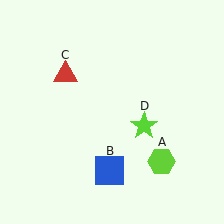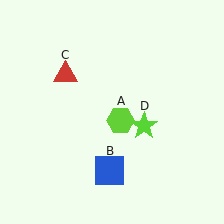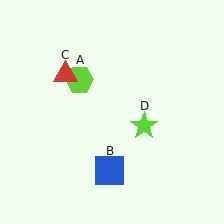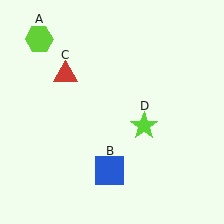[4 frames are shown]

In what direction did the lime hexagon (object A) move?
The lime hexagon (object A) moved up and to the left.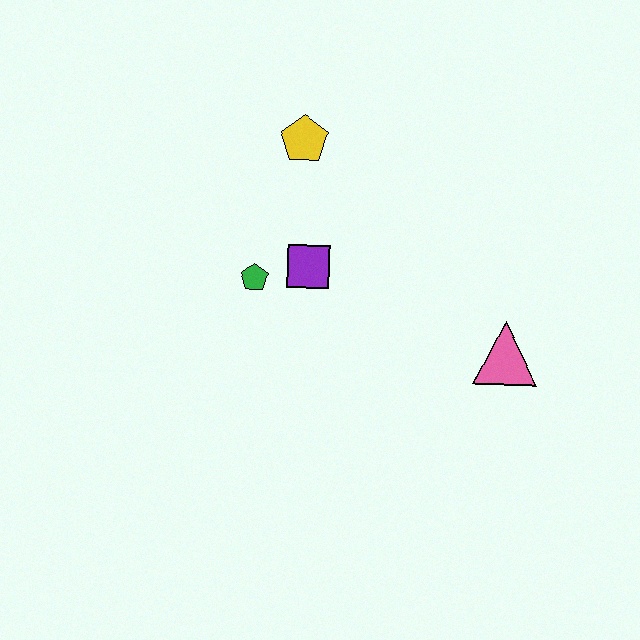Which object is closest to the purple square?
The green pentagon is closest to the purple square.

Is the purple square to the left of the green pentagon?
No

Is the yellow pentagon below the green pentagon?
No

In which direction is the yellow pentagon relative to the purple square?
The yellow pentagon is above the purple square.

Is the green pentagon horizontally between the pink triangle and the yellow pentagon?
No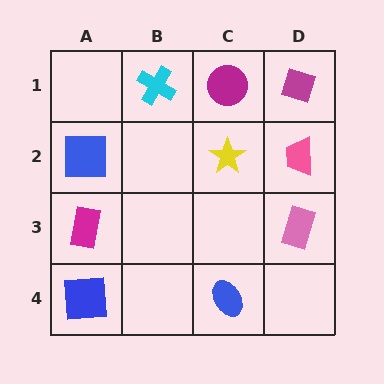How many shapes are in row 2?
3 shapes.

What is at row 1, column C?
A magenta circle.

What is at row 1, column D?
A magenta diamond.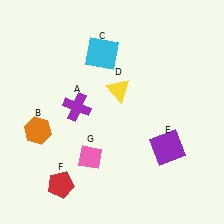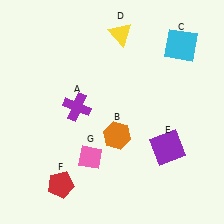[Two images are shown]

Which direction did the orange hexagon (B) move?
The orange hexagon (B) moved right.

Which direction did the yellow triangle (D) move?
The yellow triangle (D) moved up.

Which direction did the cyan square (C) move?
The cyan square (C) moved right.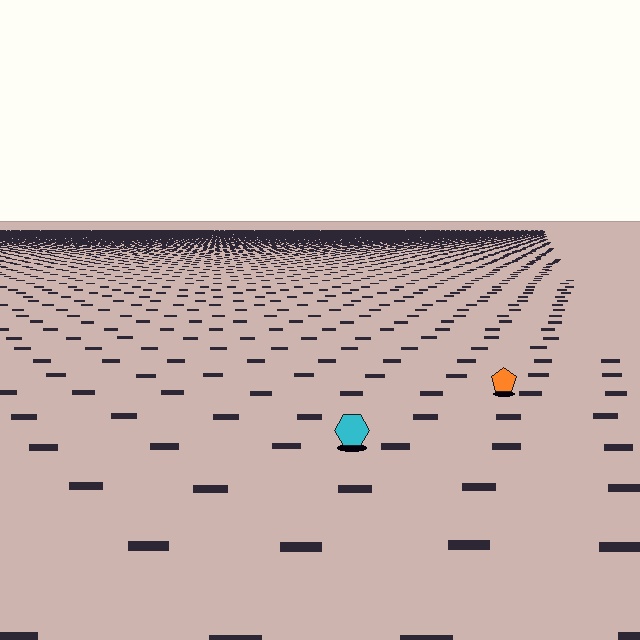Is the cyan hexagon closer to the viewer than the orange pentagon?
Yes. The cyan hexagon is closer — you can tell from the texture gradient: the ground texture is coarser near it.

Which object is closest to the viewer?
The cyan hexagon is closest. The texture marks near it are larger and more spread out.